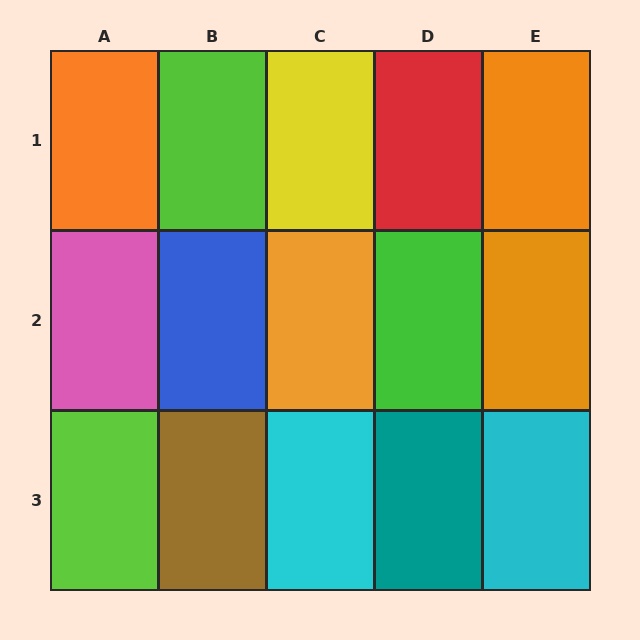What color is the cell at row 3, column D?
Teal.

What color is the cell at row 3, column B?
Brown.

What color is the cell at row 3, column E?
Cyan.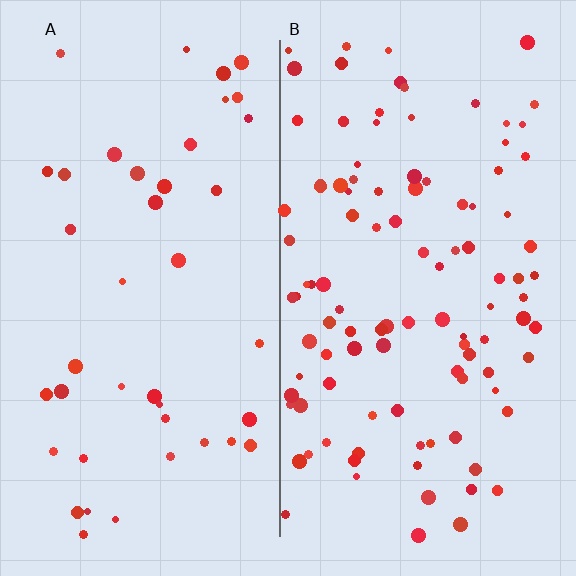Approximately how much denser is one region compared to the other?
Approximately 2.5× — region B over region A.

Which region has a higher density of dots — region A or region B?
B (the right).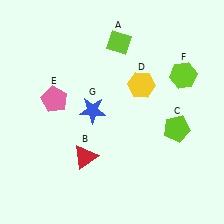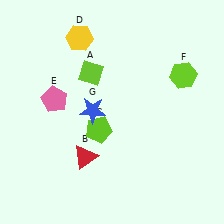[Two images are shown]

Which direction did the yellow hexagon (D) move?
The yellow hexagon (D) moved left.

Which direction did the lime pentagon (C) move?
The lime pentagon (C) moved left.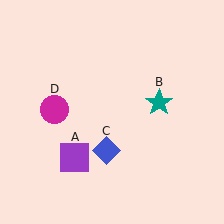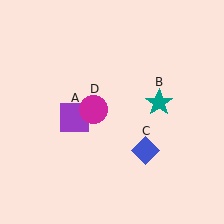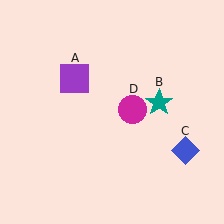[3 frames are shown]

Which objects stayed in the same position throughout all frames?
Teal star (object B) remained stationary.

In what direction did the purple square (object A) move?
The purple square (object A) moved up.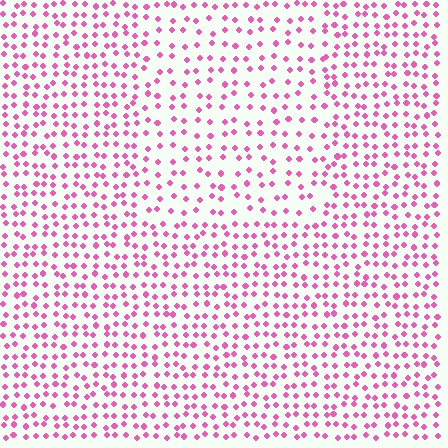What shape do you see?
I see a rectangle.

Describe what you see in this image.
The image contains small pink elements arranged at two different densities. A rectangle-shaped region is visible where the elements are less densely packed than the surrounding area.